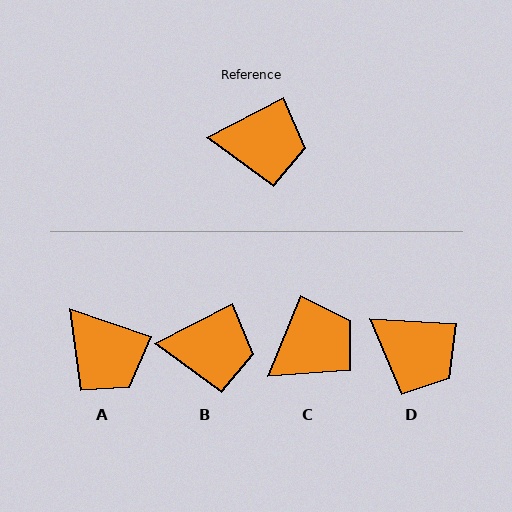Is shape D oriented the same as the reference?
No, it is off by about 30 degrees.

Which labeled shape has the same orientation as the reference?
B.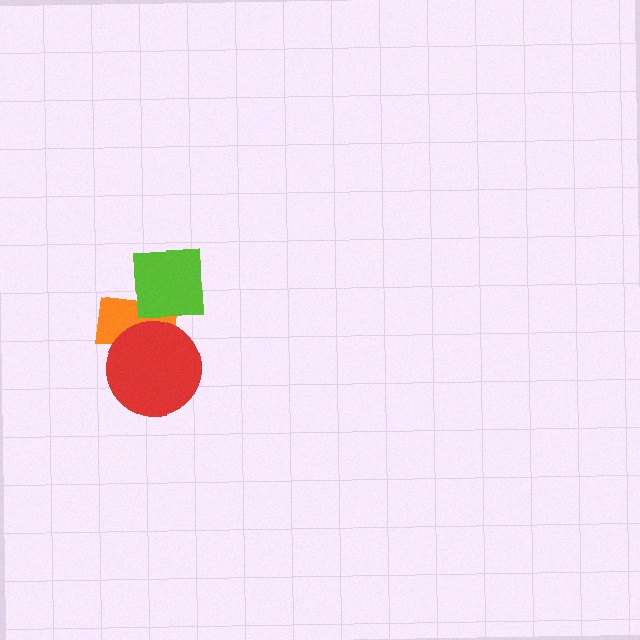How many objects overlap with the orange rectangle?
2 objects overlap with the orange rectangle.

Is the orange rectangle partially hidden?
Yes, it is partially covered by another shape.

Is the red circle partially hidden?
No, no other shape covers it.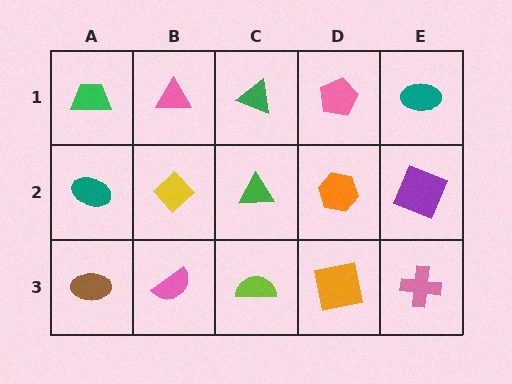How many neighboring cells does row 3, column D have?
3.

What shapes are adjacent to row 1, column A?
A teal ellipse (row 2, column A), a pink triangle (row 1, column B).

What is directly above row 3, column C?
A green triangle.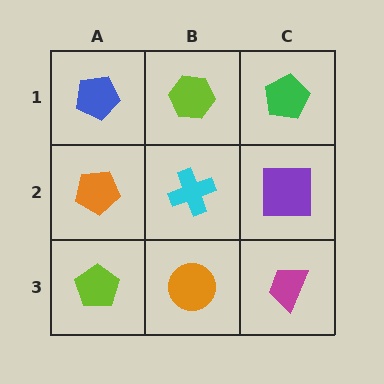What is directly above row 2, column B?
A lime hexagon.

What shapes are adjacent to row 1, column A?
An orange pentagon (row 2, column A), a lime hexagon (row 1, column B).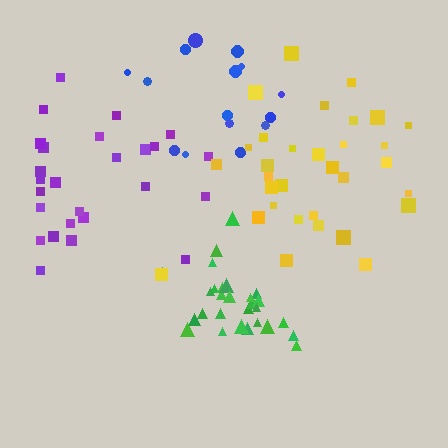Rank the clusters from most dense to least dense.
green, yellow, blue, purple.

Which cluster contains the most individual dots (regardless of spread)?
Yellow (32).